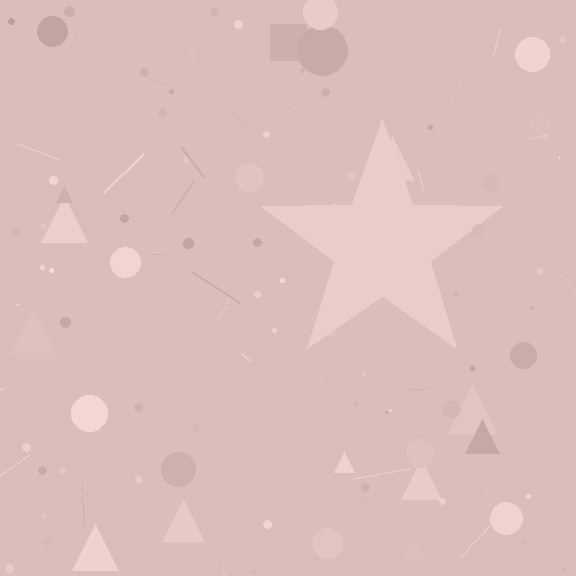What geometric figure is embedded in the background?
A star is embedded in the background.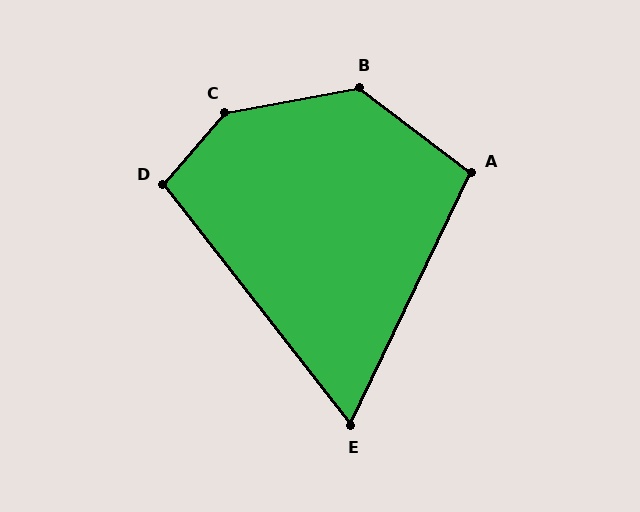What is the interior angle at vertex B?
Approximately 133 degrees (obtuse).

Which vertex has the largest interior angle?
C, at approximately 141 degrees.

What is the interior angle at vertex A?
Approximately 102 degrees (obtuse).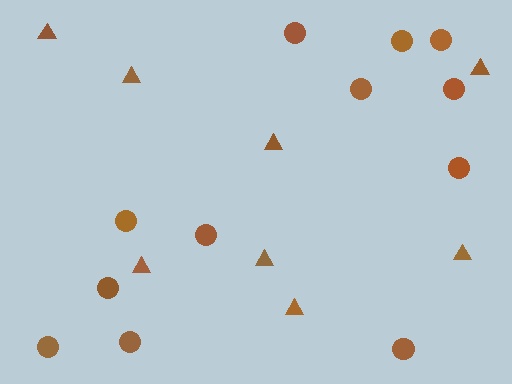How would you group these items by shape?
There are 2 groups: one group of triangles (8) and one group of circles (12).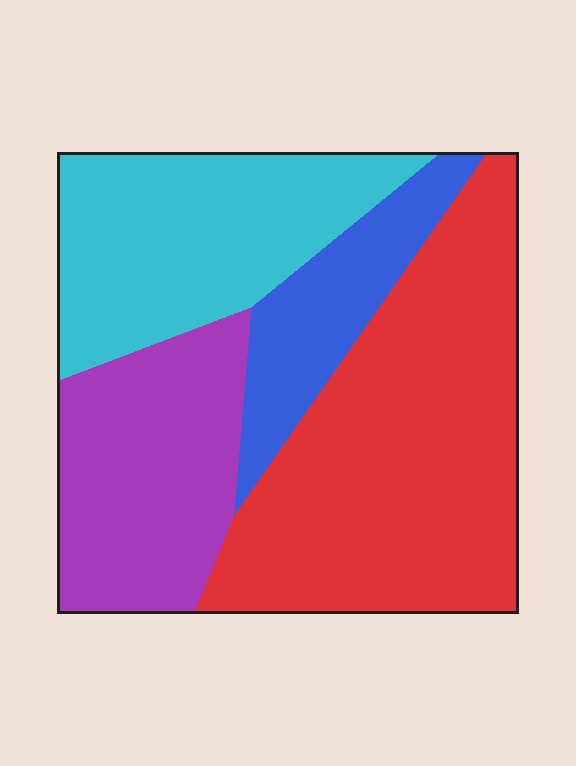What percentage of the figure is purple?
Purple covers about 20% of the figure.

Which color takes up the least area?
Blue, at roughly 15%.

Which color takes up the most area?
Red, at roughly 40%.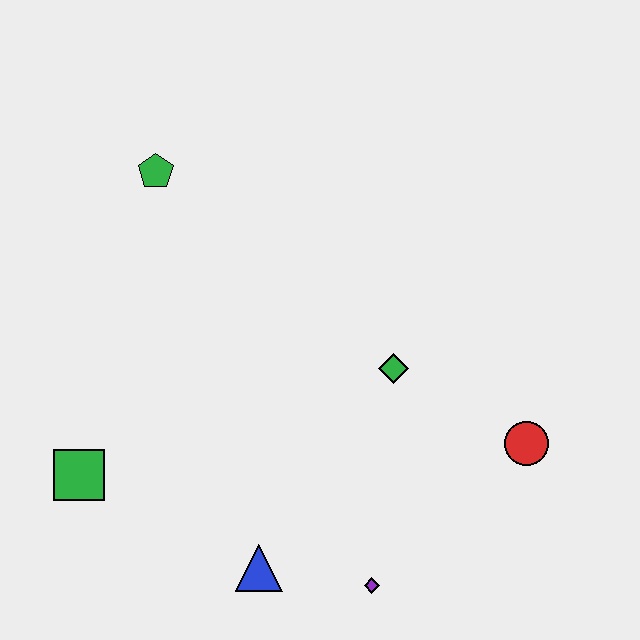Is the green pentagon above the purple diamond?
Yes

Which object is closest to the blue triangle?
The purple diamond is closest to the blue triangle.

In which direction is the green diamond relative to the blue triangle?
The green diamond is above the blue triangle.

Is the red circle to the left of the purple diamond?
No